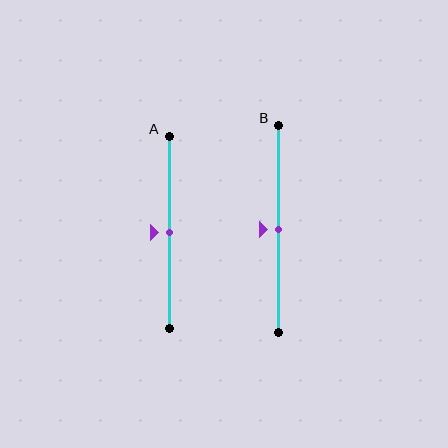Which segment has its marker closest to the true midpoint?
Segment A has its marker closest to the true midpoint.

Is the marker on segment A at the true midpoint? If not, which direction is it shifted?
Yes, the marker on segment A is at the true midpoint.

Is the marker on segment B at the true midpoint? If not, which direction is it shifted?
Yes, the marker on segment B is at the true midpoint.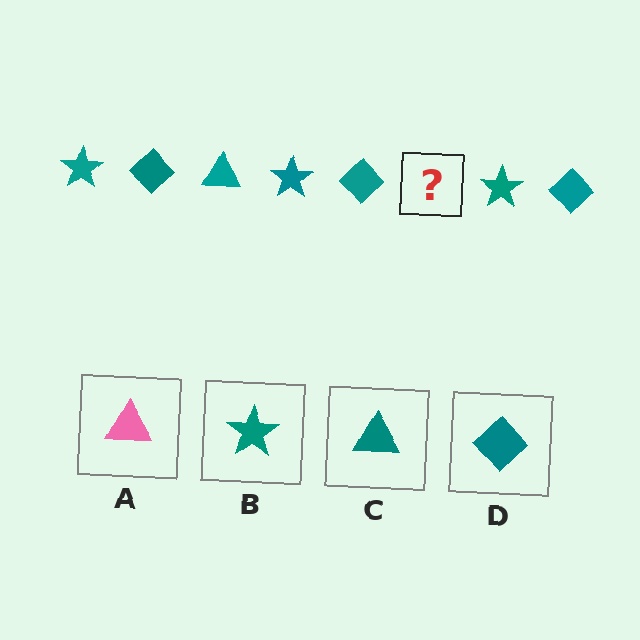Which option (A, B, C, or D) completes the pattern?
C.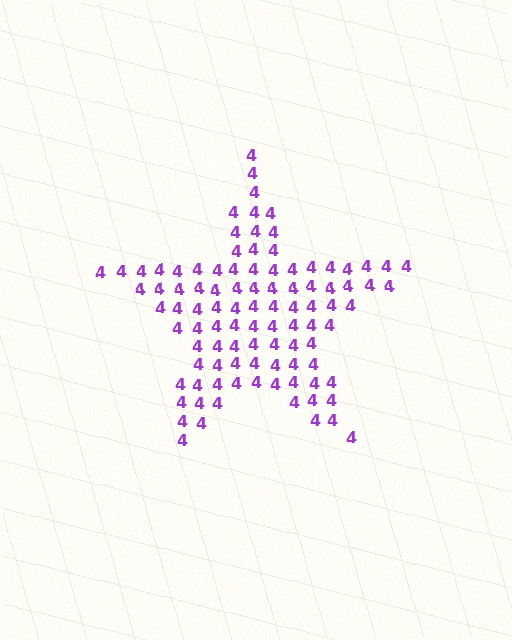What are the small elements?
The small elements are digit 4's.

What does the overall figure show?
The overall figure shows a star.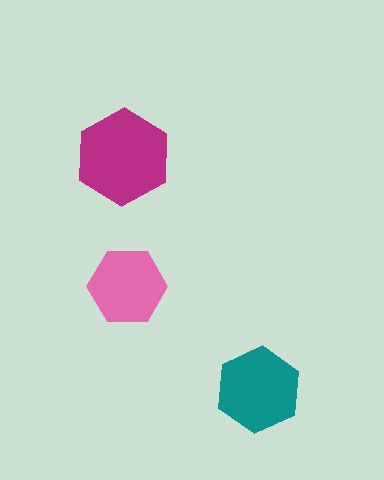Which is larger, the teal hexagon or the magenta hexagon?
The magenta one.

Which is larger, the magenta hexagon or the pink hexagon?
The magenta one.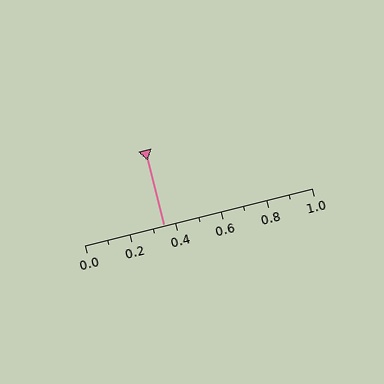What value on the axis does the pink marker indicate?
The marker indicates approximately 0.35.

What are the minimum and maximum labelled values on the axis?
The axis runs from 0.0 to 1.0.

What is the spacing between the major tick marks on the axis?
The major ticks are spaced 0.2 apart.